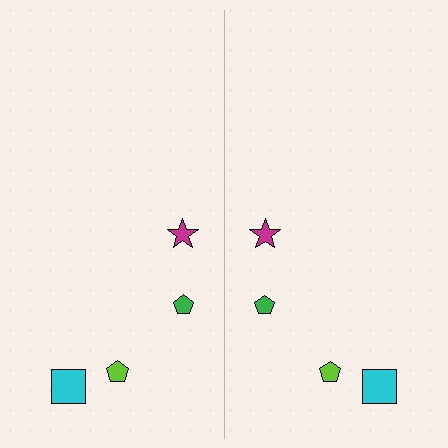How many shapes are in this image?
There are 8 shapes in this image.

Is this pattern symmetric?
Yes, this pattern has bilateral (reflection) symmetry.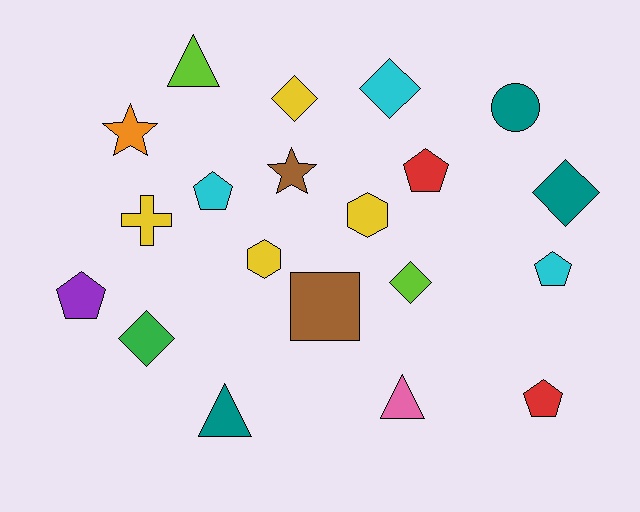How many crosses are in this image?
There is 1 cross.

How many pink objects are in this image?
There is 1 pink object.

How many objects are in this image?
There are 20 objects.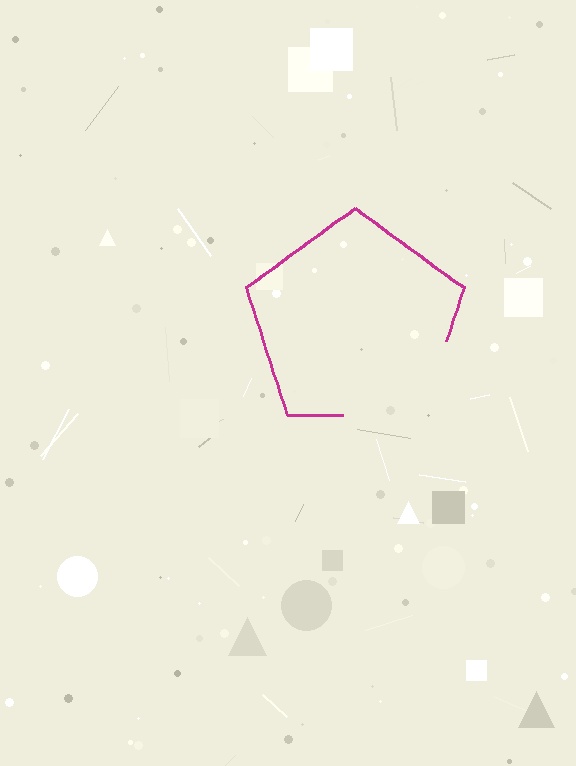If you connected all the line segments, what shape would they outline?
They would outline a pentagon.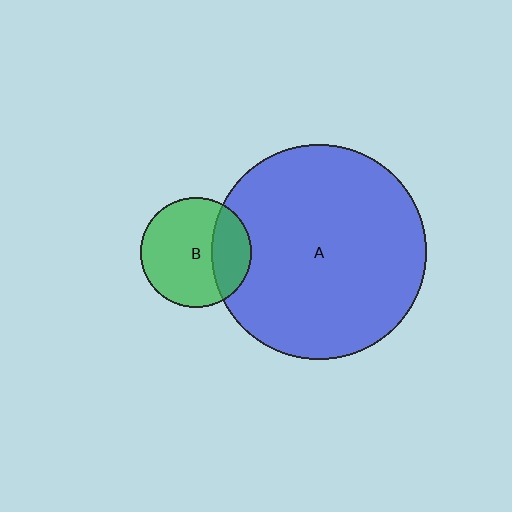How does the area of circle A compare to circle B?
Approximately 3.8 times.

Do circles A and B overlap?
Yes.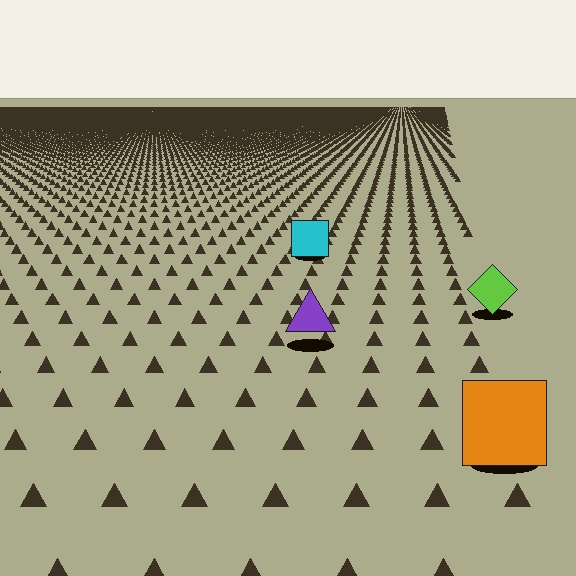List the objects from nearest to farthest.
From nearest to farthest: the orange square, the purple triangle, the lime diamond, the cyan square.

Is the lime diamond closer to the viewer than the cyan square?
Yes. The lime diamond is closer — you can tell from the texture gradient: the ground texture is coarser near it.